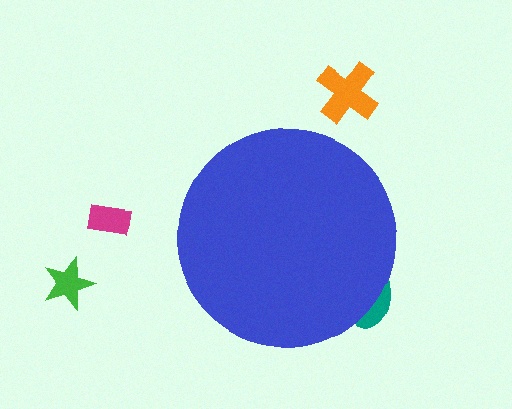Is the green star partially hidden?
No, the green star is fully visible.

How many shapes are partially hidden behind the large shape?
1 shape is partially hidden.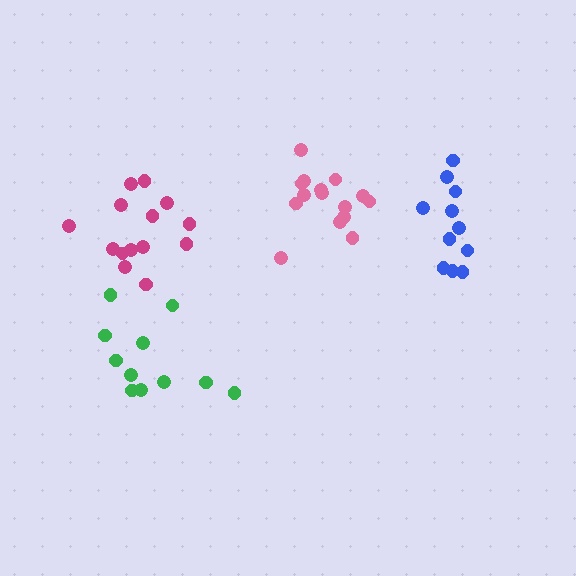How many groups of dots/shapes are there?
There are 4 groups.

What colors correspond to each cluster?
The clusters are colored: green, blue, magenta, pink.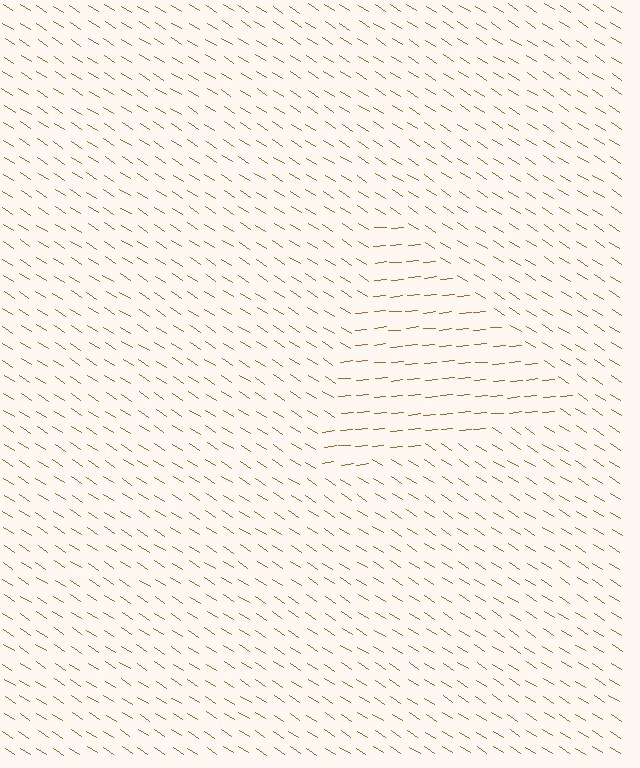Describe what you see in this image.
The image is filled with small brown line segments. A triangle region in the image has lines oriented differently from the surrounding lines, creating a visible texture boundary.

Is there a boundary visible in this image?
Yes, there is a texture boundary formed by a change in line orientation.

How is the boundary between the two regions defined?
The boundary is defined purely by a change in line orientation (approximately 38 degrees difference). All lines are the same color and thickness.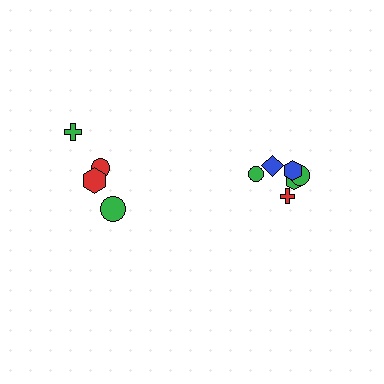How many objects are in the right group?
There are 6 objects.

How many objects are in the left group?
There are 4 objects.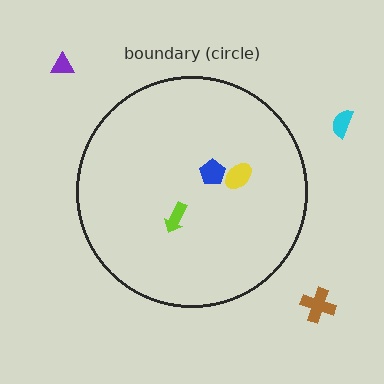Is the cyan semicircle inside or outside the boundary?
Outside.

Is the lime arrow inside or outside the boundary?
Inside.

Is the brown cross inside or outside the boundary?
Outside.